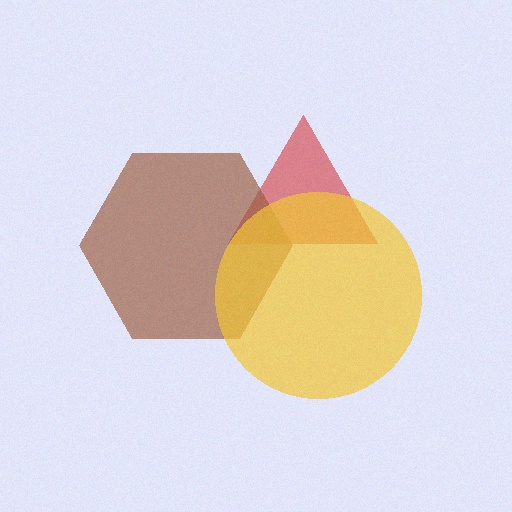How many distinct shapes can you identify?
There are 3 distinct shapes: a red triangle, a brown hexagon, a yellow circle.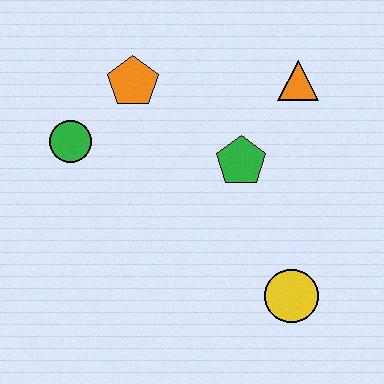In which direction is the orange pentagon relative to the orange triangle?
The orange pentagon is to the left of the orange triangle.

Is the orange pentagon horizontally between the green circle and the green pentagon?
Yes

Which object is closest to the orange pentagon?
The green circle is closest to the orange pentagon.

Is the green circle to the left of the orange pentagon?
Yes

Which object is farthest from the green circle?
The yellow circle is farthest from the green circle.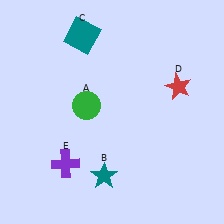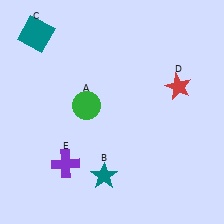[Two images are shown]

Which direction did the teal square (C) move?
The teal square (C) moved left.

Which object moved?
The teal square (C) moved left.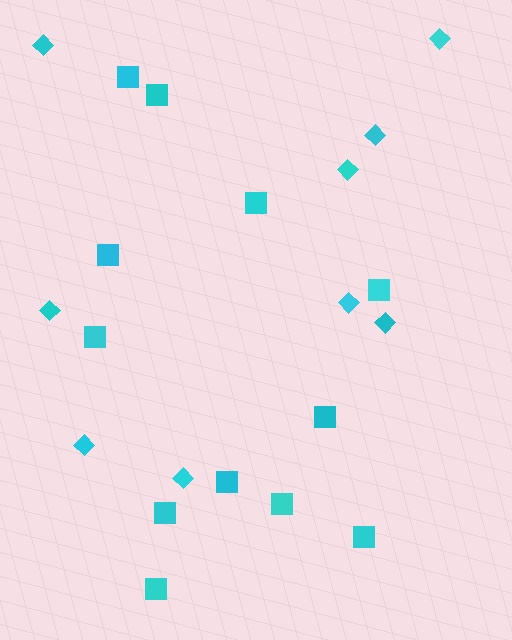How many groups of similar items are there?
There are 2 groups: one group of squares (12) and one group of diamonds (9).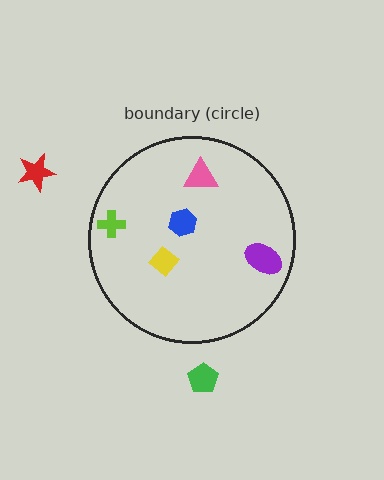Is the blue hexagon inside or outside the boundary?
Inside.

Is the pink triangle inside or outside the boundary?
Inside.